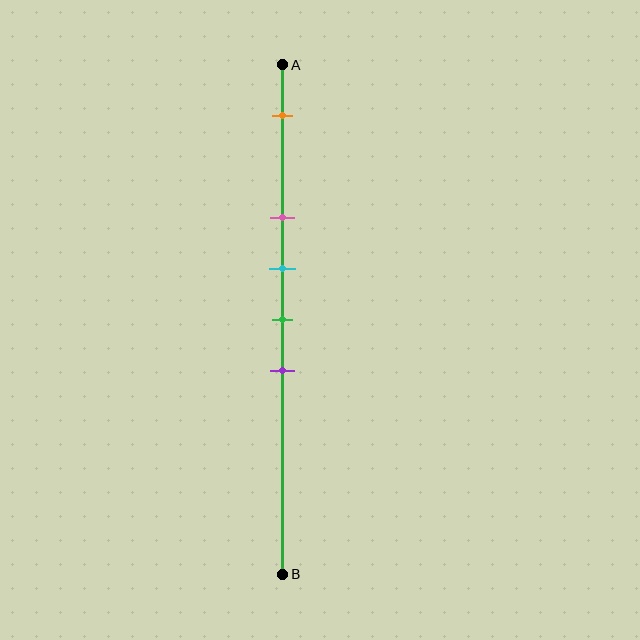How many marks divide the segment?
There are 5 marks dividing the segment.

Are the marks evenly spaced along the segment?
No, the marks are not evenly spaced.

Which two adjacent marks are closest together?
The cyan and green marks are the closest adjacent pair.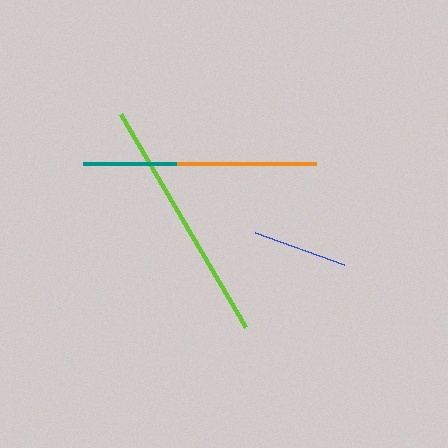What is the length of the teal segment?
The teal segment is approximately 93 pixels long.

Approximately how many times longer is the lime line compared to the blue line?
The lime line is approximately 2.6 times the length of the blue line.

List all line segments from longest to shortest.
From longest to shortest: lime, orange, blue, teal.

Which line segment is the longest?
The lime line is the longest at approximately 246 pixels.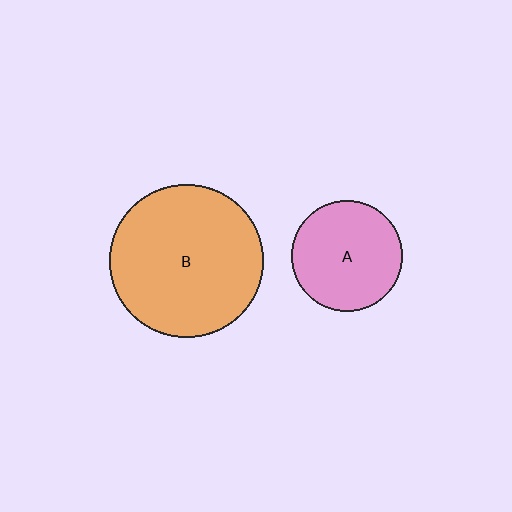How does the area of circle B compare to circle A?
Approximately 1.9 times.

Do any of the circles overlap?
No, none of the circles overlap.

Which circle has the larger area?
Circle B (orange).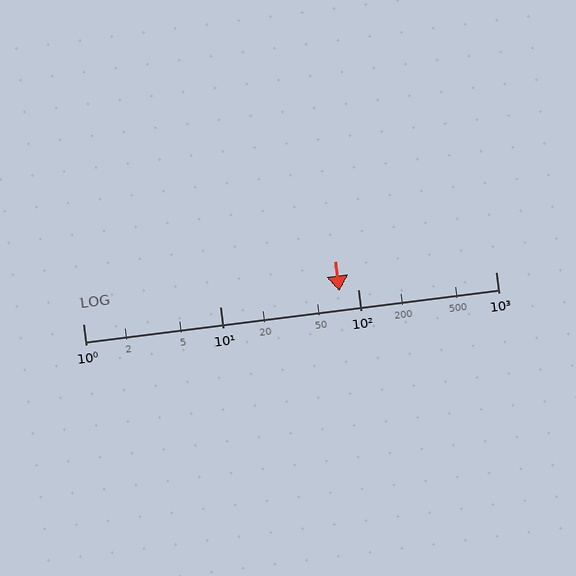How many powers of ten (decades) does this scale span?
The scale spans 3 decades, from 1 to 1000.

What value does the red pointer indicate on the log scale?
The pointer indicates approximately 73.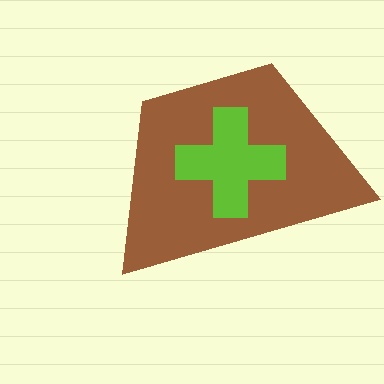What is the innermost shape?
The lime cross.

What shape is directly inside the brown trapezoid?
The lime cross.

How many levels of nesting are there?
2.